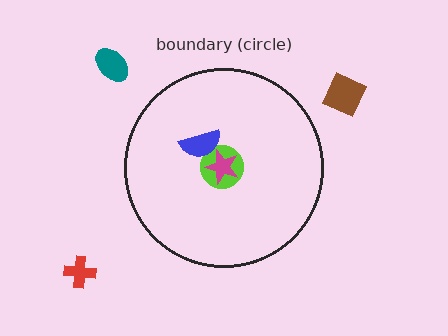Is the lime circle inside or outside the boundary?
Inside.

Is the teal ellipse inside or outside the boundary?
Outside.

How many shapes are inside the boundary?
3 inside, 3 outside.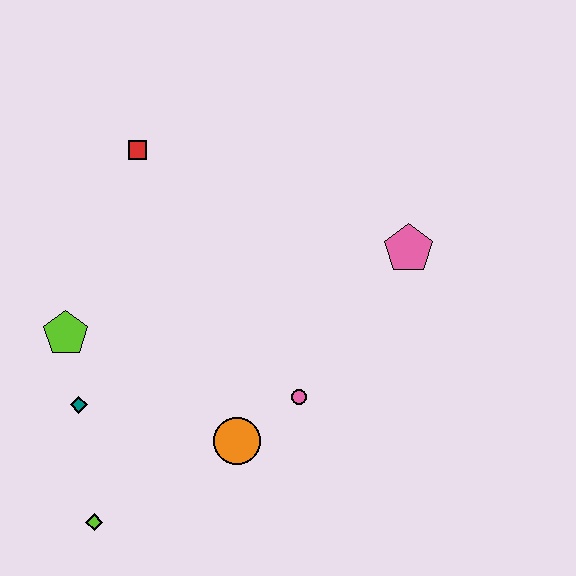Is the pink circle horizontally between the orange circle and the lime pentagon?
No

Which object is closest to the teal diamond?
The lime pentagon is closest to the teal diamond.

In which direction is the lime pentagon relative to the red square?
The lime pentagon is below the red square.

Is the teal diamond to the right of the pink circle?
No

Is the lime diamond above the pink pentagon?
No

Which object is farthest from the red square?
The lime diamond is farthest from the red square.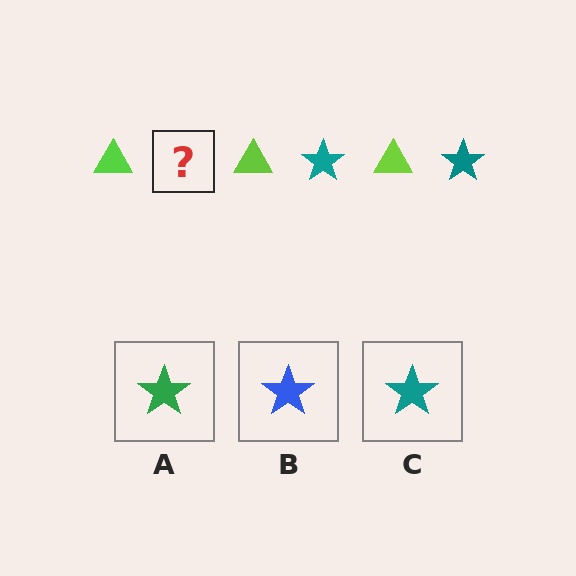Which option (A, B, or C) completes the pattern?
C.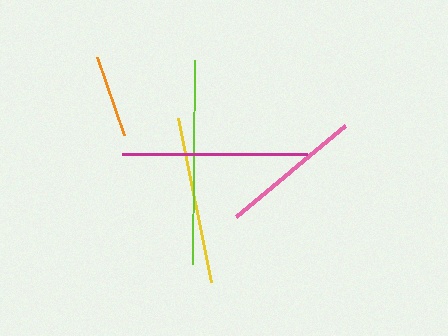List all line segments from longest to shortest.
From longest to shortest: lime, magenta, yellow, pink, orange.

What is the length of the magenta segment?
The magenta segment is approximately 184 pixels long.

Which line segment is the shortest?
The orange line is the shortest at approximately 83 pixels.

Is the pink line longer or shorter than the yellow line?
The yellow line is longer than the pink line.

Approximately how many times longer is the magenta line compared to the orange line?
The magenta line is approximately 2.2 times the length of the orange line.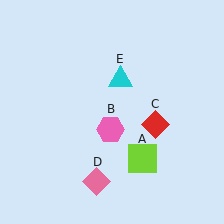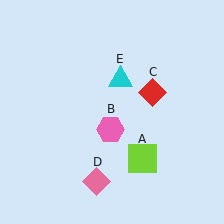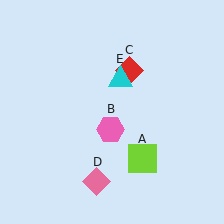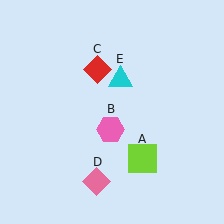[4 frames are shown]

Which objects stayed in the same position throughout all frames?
Lime square (object A) and pink hexagon (object B) and pink diamond (object D) and cyan triangle (object E) remained stationary.